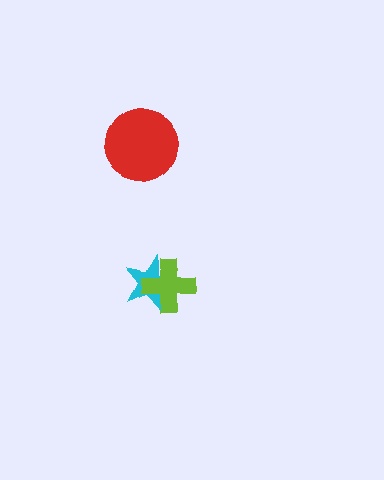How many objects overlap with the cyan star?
1 object overlaps with the cyan star.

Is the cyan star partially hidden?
Yes, it is partially covered by another shape.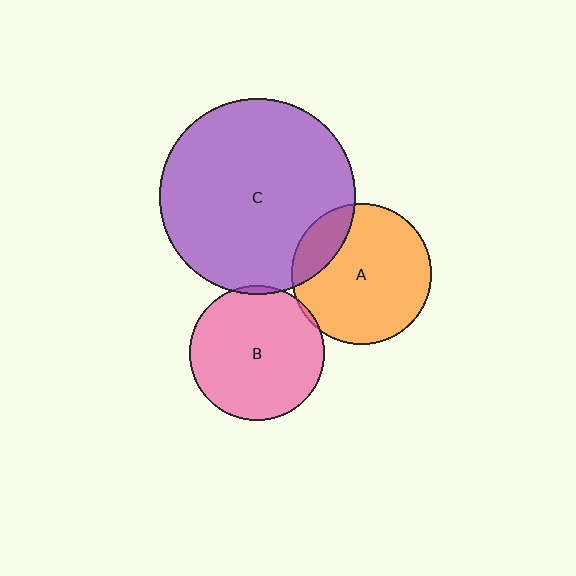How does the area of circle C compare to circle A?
Approximately 1.9 times.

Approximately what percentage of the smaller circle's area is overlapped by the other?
Approximately 20%.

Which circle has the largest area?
Circle C (purple).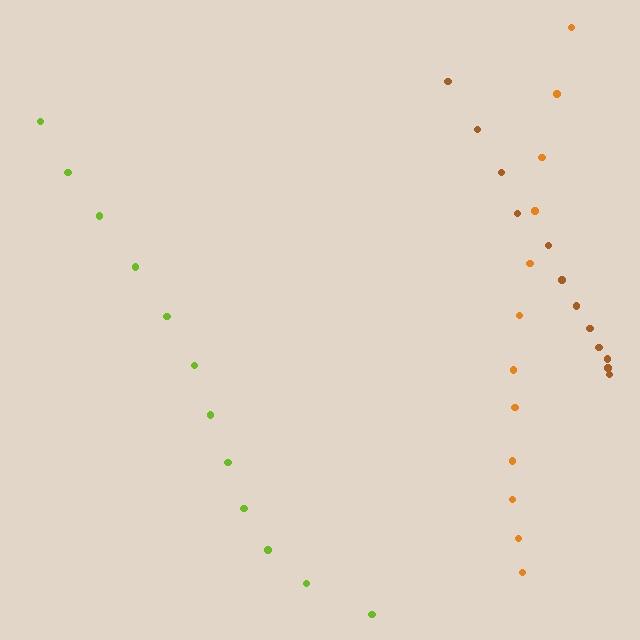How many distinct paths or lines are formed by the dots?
There are 3 distinct paths.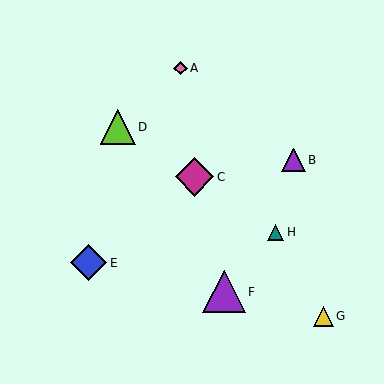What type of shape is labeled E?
Shape E is a blue diamond.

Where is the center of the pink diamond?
The center of the pink diamond is at (181, 68).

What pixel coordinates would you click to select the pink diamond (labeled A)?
Click at (181, 68) to select the pink diamond A.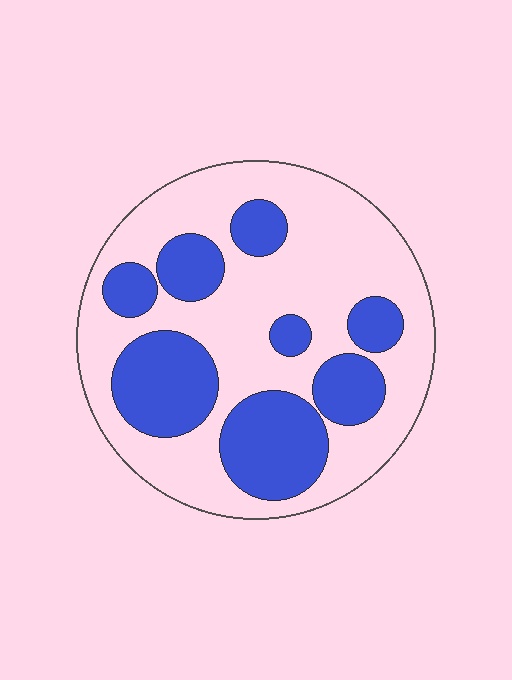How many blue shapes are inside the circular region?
8.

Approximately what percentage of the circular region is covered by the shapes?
Approximately 35%.